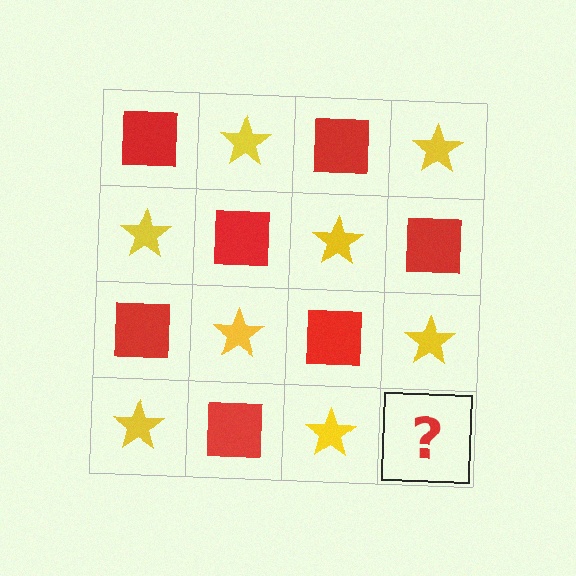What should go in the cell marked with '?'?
The missing cell should contain a red square.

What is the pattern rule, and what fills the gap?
The rule is that it alternates red square and yellow star in a checkerboard pattern. The gap should be filled with a red square.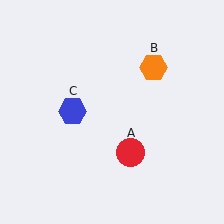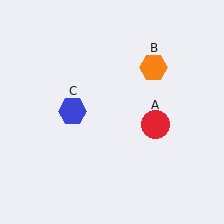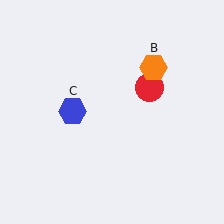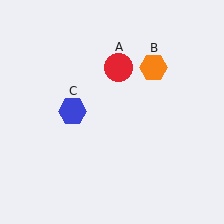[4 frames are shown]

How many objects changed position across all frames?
1 object changed position: red circle (object A).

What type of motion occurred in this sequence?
The red circle (object A) rotated counterclockwise around the center of the scene.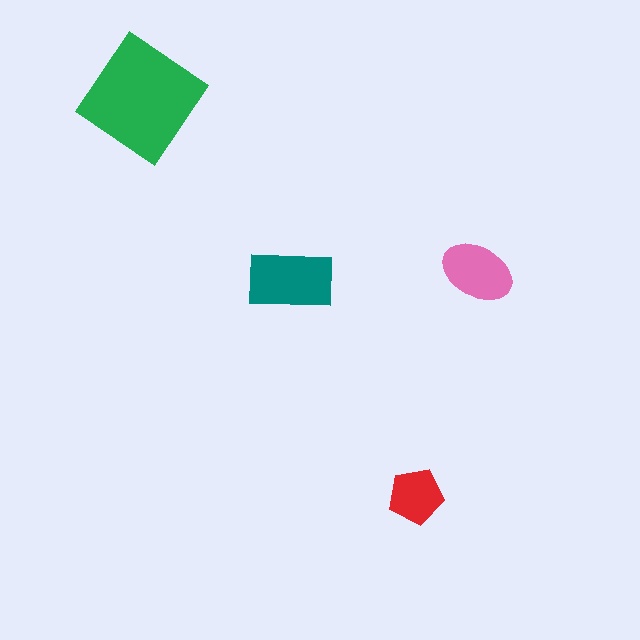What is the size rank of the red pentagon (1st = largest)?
4th.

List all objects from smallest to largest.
The red pentagon, the pink ellipse, the teal rectangle, the green diamond.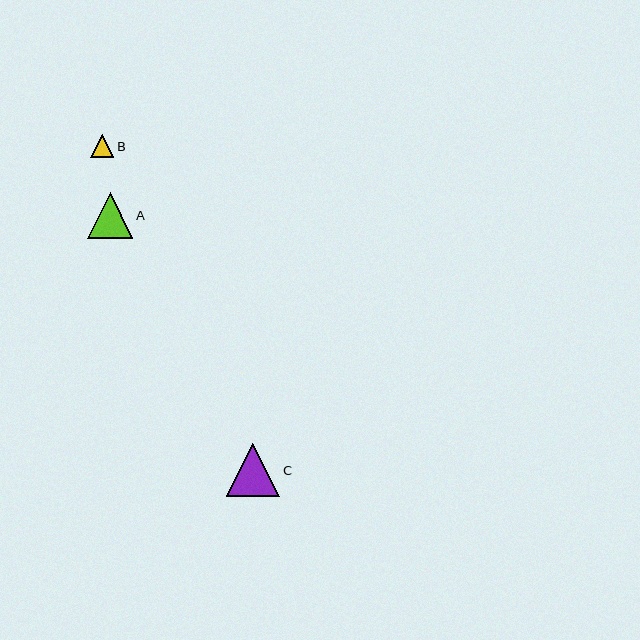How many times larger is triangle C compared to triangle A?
Triangle C is approximately 1.2 times the size of triangle A.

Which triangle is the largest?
Triangle C is the largest with a size of approximately 54 pixels.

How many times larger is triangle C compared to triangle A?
Triangle C is approximately 1.2 times the size of triangle A.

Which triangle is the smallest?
Triangle B is the smallest with a size of approximately 23 pixels.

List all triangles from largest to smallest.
From largest to smallest: C, A, B.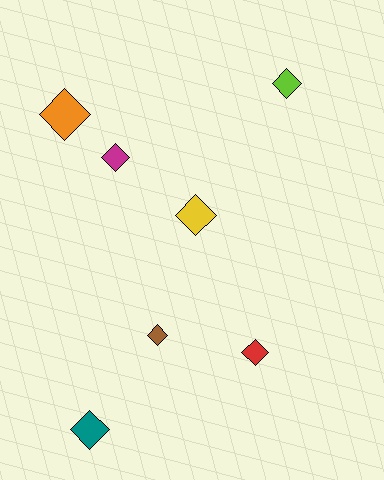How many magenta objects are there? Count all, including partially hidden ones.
There is 1 magenta object.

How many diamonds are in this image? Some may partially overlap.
There are 7 diamonds.